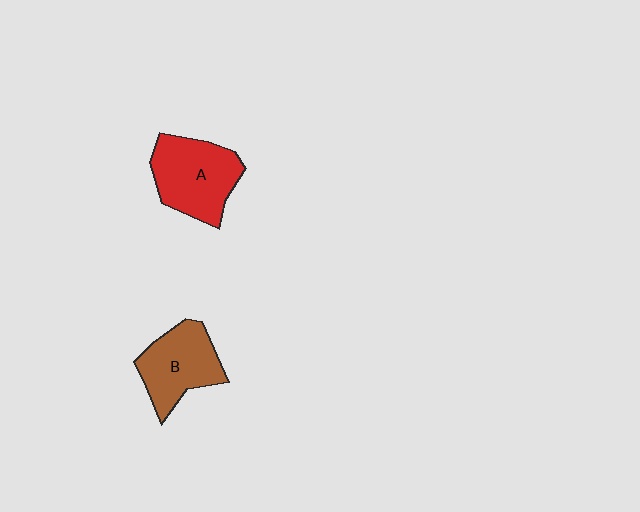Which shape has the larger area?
Shape A (red).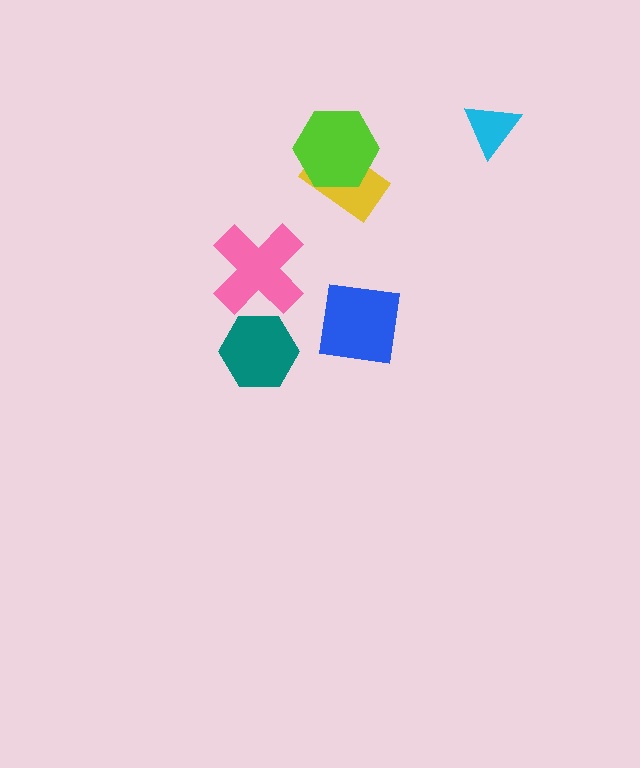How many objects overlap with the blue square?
0 objects overlap with the blue square.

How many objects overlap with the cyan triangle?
0 objects overlap with the cyan triangle.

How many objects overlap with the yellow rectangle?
1 object overlaps with the yellow rectangle.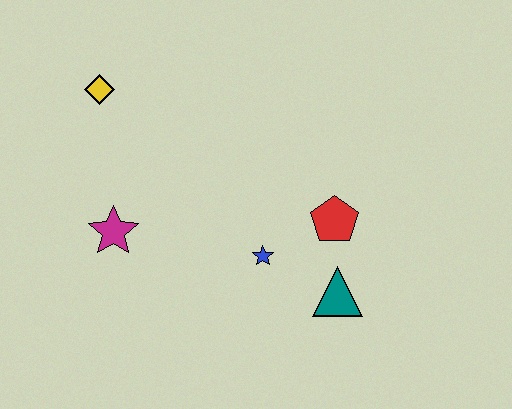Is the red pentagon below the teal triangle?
No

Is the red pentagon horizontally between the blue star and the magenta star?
No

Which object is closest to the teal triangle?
The red pentagon is closest to the teal triangle.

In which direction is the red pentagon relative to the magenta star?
The red pentagon is to the right of the magenta star.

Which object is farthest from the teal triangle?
The yellow diamond is farthest from the teal triangle.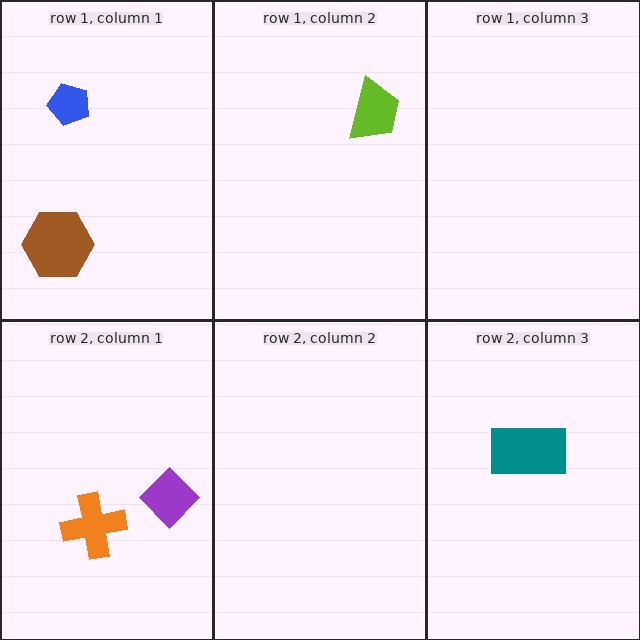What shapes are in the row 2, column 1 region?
The purple diamond, the orange cross.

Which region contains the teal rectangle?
The row 2, column 3 region.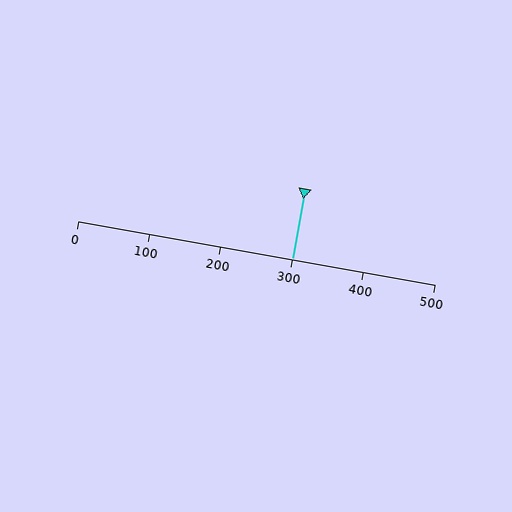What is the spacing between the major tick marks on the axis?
The major ticks are spaced 100 apart.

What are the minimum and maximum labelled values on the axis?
The axis runs from 0 to 500.